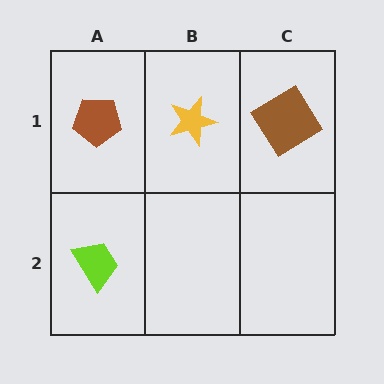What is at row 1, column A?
A brown pentagon.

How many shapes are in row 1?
3 shapes.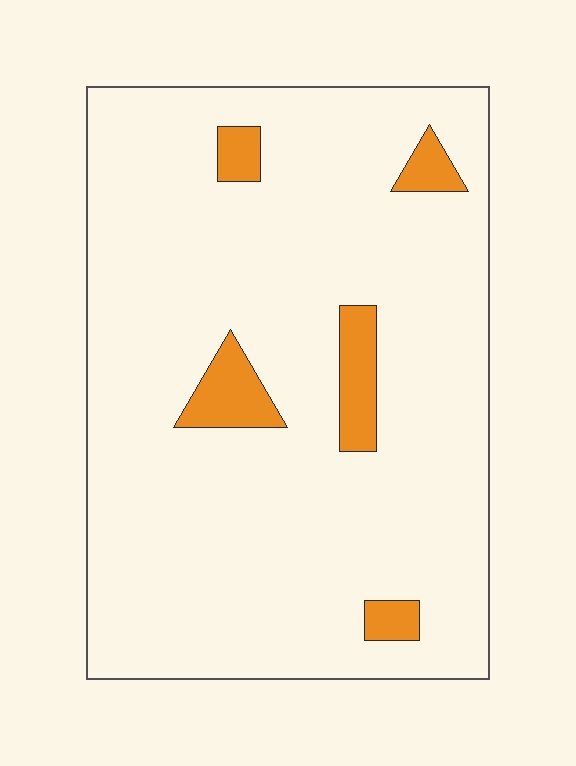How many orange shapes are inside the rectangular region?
5.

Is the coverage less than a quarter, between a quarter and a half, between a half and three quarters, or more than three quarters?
Less than a quarter.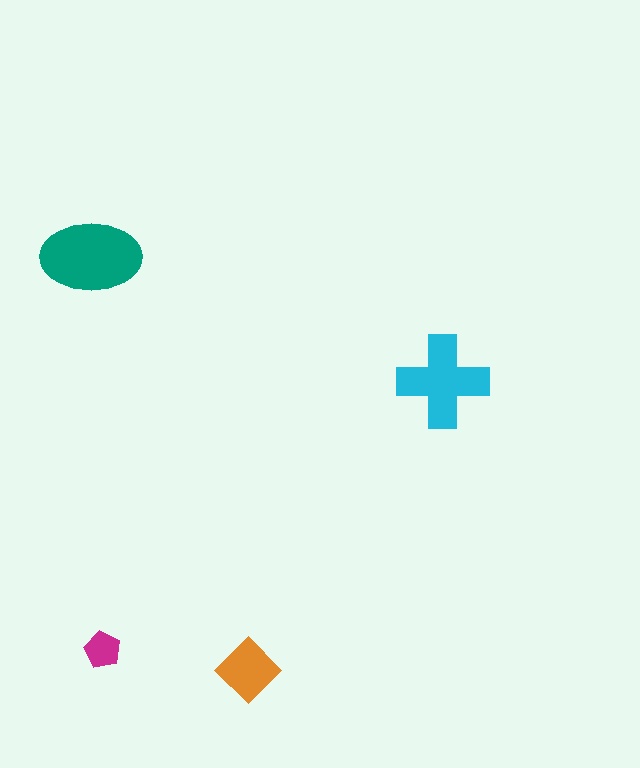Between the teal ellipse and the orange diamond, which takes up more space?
The teal ellipse.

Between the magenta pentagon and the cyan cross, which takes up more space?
The cyan cross.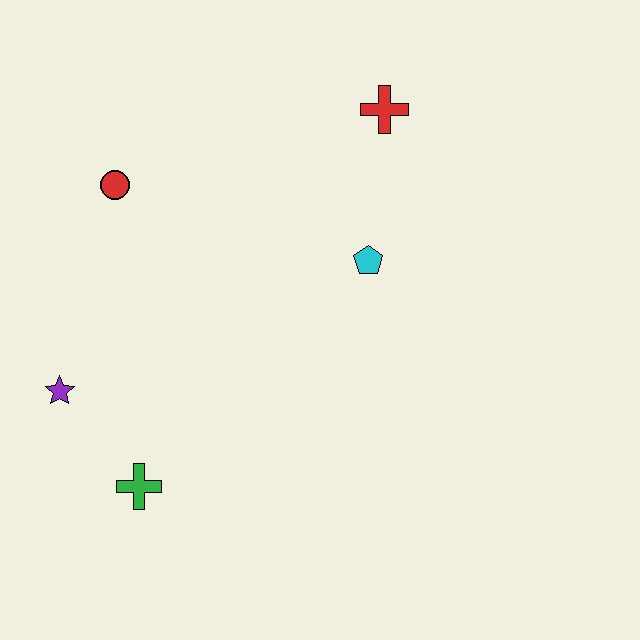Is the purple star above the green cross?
Yes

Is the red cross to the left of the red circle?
No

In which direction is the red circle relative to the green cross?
The red circle is above the green cross.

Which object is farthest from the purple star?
The red cross is farthest from the purple star.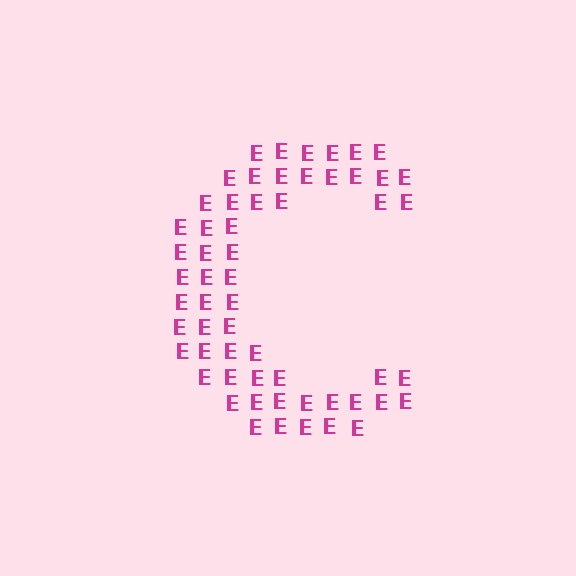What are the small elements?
The small elements are letter E's.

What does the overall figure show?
The overall figure shows the letter C.